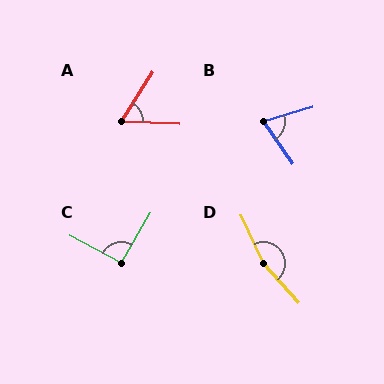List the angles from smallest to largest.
A (59°), B (72°), C (92°), D (163°).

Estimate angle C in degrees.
Approximately 92 degrees.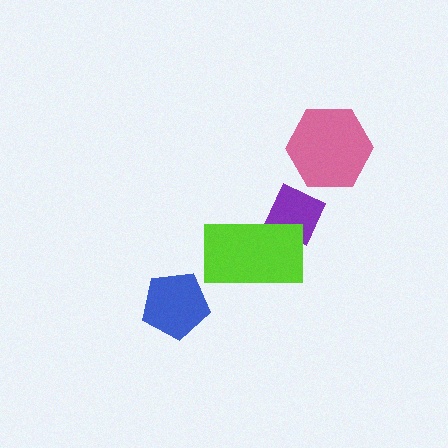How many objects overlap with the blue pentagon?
0 objects overlap with the blue pentagon.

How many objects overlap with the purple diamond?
1 object overlaps with the purple diamond.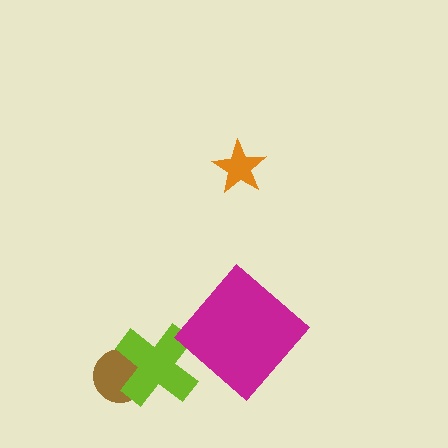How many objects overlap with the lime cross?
1 object overlaps with the lime cross.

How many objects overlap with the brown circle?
1 object overlaps with the brown circle.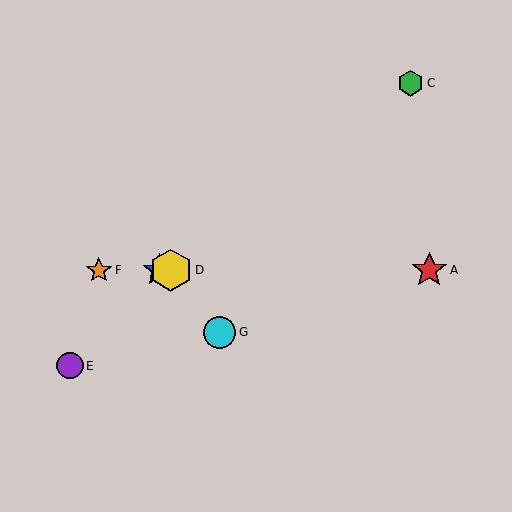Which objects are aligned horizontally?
Objects A, B, D, F are aligned horizontally.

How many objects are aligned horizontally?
4 objects (A, B, D, F) are aligned horizontally.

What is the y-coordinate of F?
Object F is at y≈270.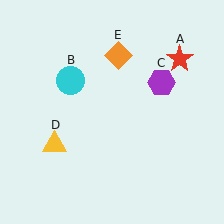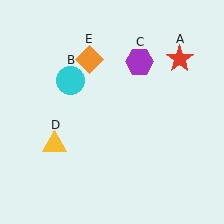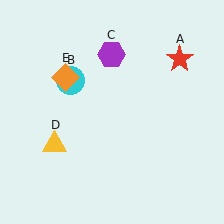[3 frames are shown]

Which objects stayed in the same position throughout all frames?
Red star (object A) and cyan circle (object B) and yellow triangle (object D) remained stationary.